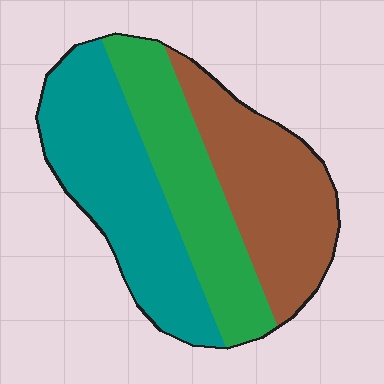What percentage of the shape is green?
Green covers around 30% of the shape.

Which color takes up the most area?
Teal, at roughly 40%.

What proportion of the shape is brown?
Brown takes up between a quarter and a half of the shape.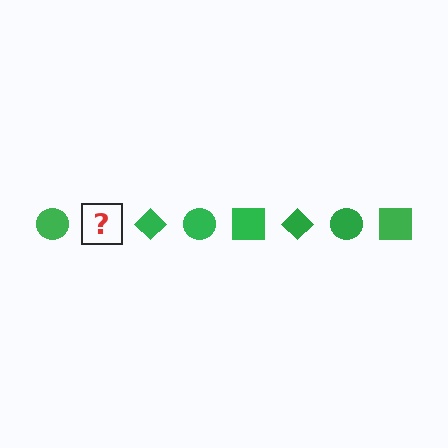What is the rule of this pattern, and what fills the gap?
The rule is that the pattern cycles through circle, square, diamond shapes in green. The gap should be filled with a green square.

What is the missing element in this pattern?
The missing element is a green square.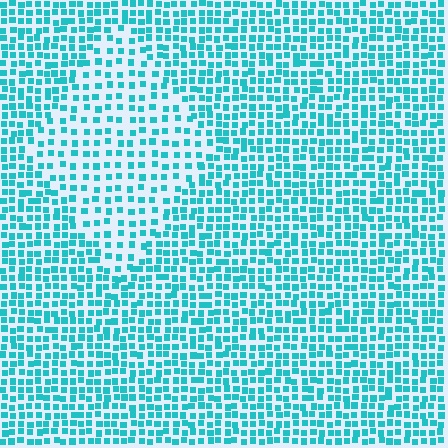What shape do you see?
I see a diamond.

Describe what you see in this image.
The image contains small cyan elements arranged at two different densities. A diamond-shaped region is visible where the elements are less densely packed than the surrounding area.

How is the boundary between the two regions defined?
The boundary is defined by a change in element density (approximately 1.8x ratio). All elements are the same color, size, and shape.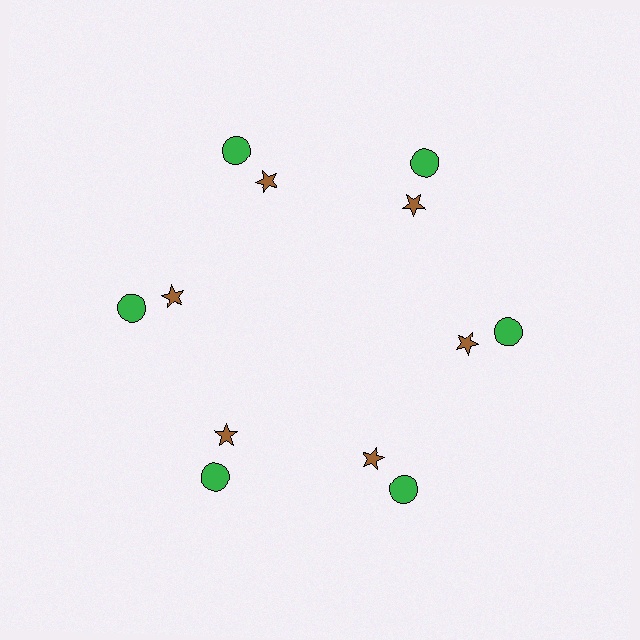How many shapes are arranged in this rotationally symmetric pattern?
There are 12 shapes, arranged in 6 groups of 2.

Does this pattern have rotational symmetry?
Yes, this pattern has 6-fold rotational symmetry. It looks the same after rotating 60 degrees around the center.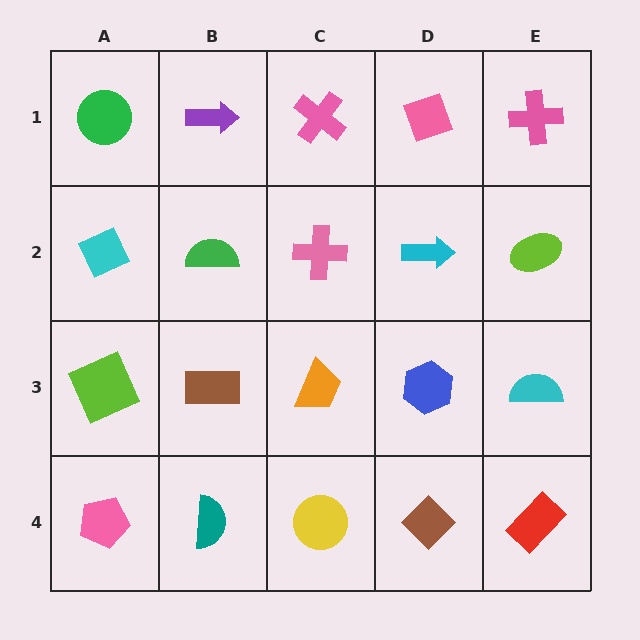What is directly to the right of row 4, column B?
A yellow circle.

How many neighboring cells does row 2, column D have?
4.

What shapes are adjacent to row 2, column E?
A pink cross (row 1, column E), a cyan semicircle (row 3, column E), a cyan arrow (row 2, column D).